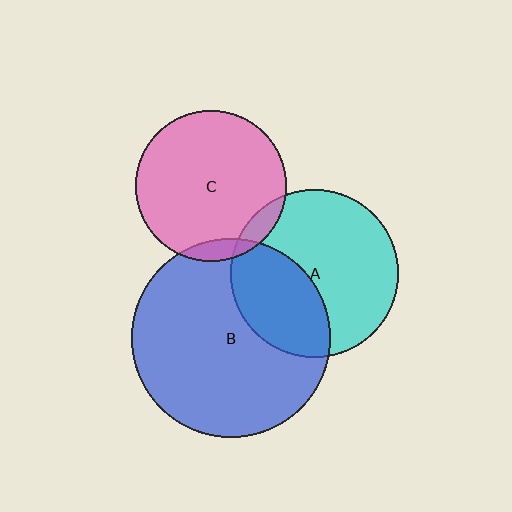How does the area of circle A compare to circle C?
Approximately 1.2 times.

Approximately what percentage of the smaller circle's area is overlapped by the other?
Approximately 35%.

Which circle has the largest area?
Circle B (blue).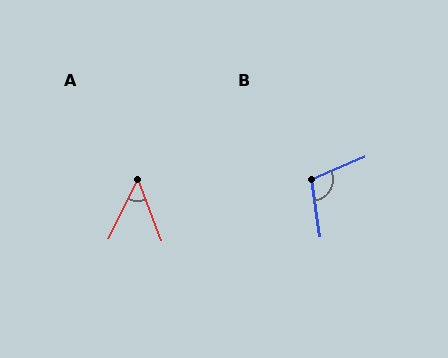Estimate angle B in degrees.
Approximately 104 degrees.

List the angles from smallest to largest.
A (48°), B (104°).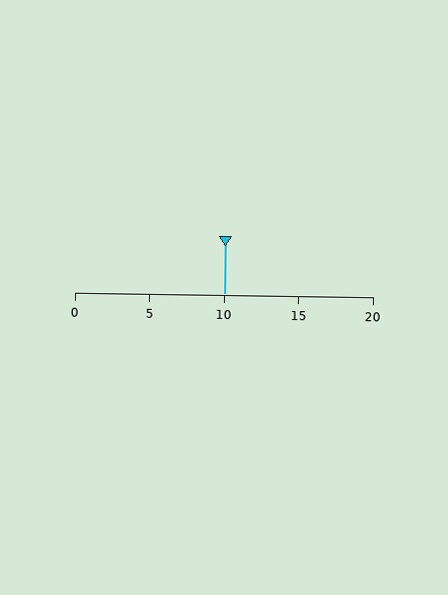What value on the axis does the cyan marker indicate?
The marker indicates approximately 10.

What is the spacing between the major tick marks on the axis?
The major ticks are spaced 5 apart.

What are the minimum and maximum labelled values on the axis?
The axis runs from 0 to 20.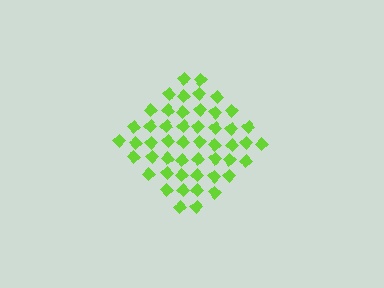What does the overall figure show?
The overall figure shows a diamond.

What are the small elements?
The small elements are diamonds.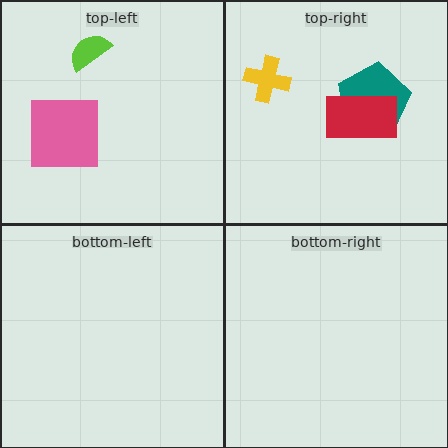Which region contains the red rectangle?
The top-right region.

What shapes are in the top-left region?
The pink square, the lime semicircle.